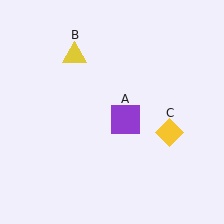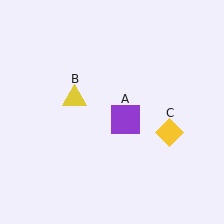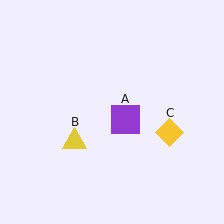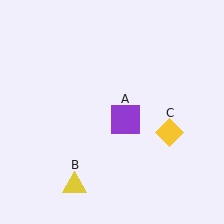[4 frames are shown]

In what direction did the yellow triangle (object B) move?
The yellow triangle (object B) moved down.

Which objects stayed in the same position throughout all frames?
Purple square (object A) and yellow diamond (object C) remained stationary.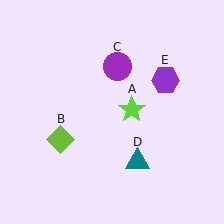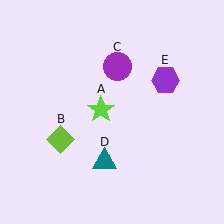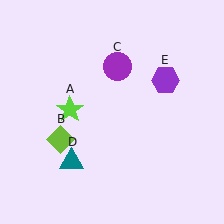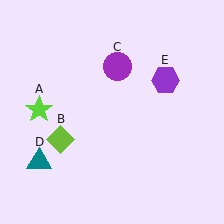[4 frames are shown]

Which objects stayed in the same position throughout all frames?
Lime diamond (object B) and purple circle (object C) and purple hexagon (object E) remained stationary.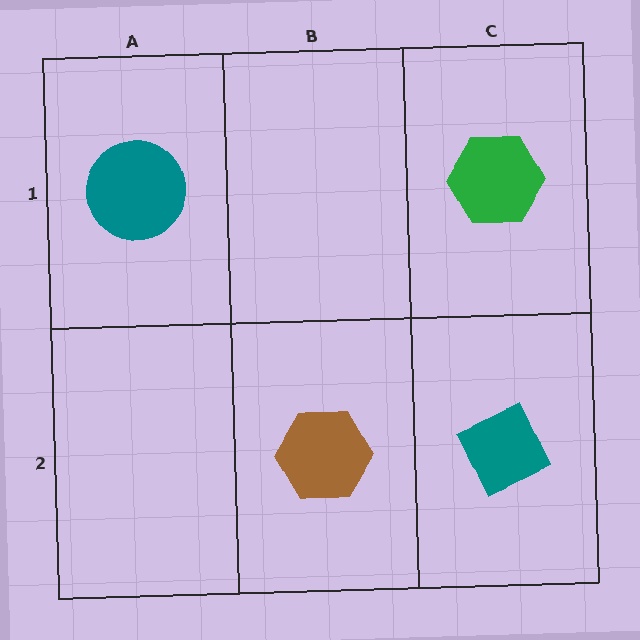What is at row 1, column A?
A teal circle.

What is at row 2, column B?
A brown hexagon.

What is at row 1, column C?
A green hexagon.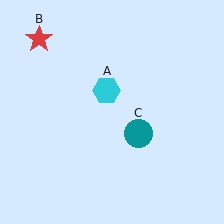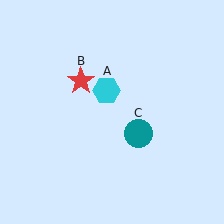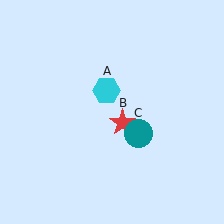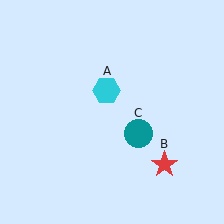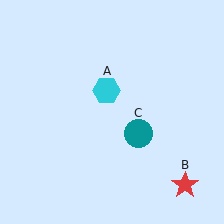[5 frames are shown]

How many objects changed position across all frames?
1 object changed position: red star (object B).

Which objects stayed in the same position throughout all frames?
Cyan hexagon (object A) and teal circle (object C) remained stationary.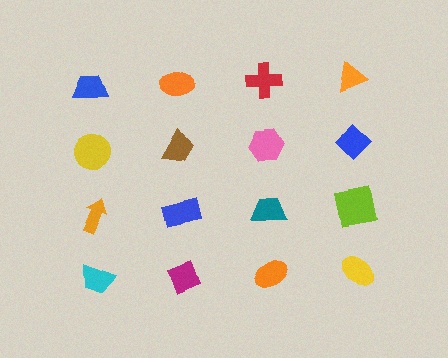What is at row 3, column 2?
A blue rectangle.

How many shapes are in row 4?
4 shapes.